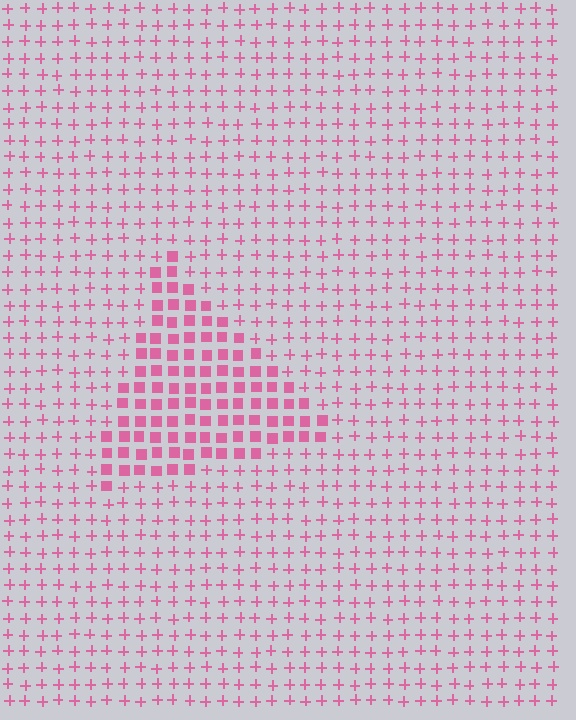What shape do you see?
I see a triangle.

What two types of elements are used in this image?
The image uses squares inside the triangle region and plus signs outside it.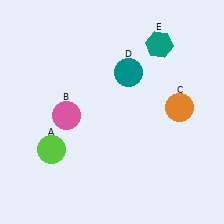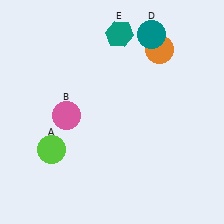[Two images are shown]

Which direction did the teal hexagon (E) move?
The teal hexagon (E) moved left.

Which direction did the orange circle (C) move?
The orange circle (C) moved up.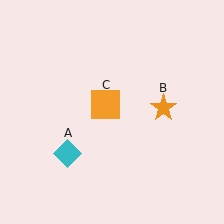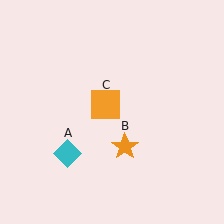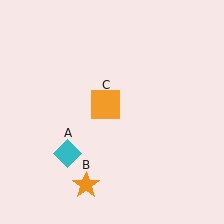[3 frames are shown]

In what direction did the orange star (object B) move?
The orange star (object B) moved down and to the left.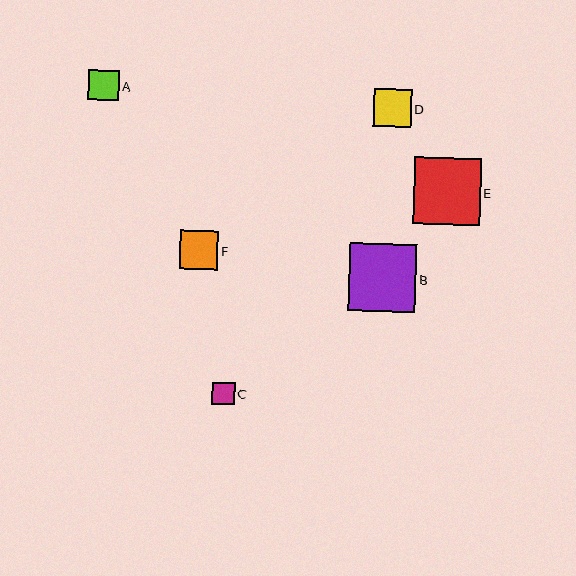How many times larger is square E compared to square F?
Square E is approximately 1.7 times the size of square F.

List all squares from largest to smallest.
From largest to smallest: B, E, F, D, A, C.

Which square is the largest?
Square B is the largest with a size of approximately 67 pixels.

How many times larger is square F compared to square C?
Square F is approximately 1.7 times the size of square C.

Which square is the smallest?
Square C is the smallest with a size of approximately 23 pixels.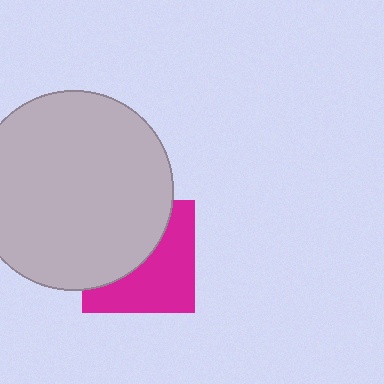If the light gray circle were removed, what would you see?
You would see the complete magenta square.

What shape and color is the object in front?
The object in front is a light gray circle.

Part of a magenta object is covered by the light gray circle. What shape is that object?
It is a square.